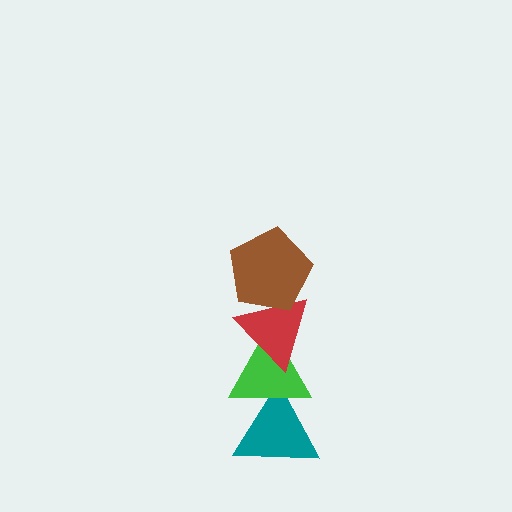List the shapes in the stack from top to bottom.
From top to bottom: the brown pentagon, the red triangle, the green triangle, the teal triangle.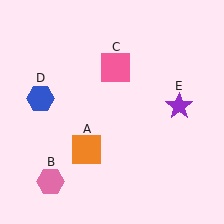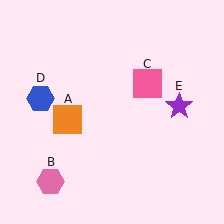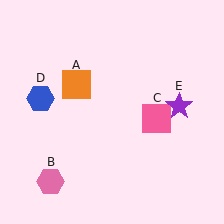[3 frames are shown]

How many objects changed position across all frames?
2 objects changed position: orange square (object A), pink square (object C).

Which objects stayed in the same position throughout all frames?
Pink hexagon (object B) and blue hexagon (object D) and purple star (object E) remained stationary.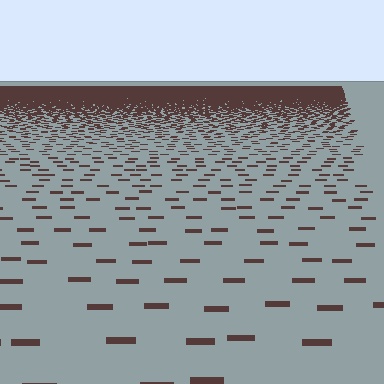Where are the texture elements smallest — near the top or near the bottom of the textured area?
Near the top.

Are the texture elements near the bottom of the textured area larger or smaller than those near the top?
Larger. Near the bottom, elements are closer to the viewer and appear at a bigger on-screen size.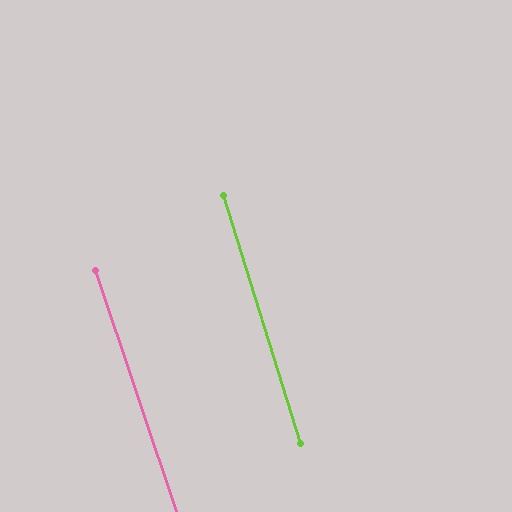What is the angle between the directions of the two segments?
Approximately 1 degree.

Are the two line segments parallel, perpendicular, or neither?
Parallel — their directions differ by only 1.4°.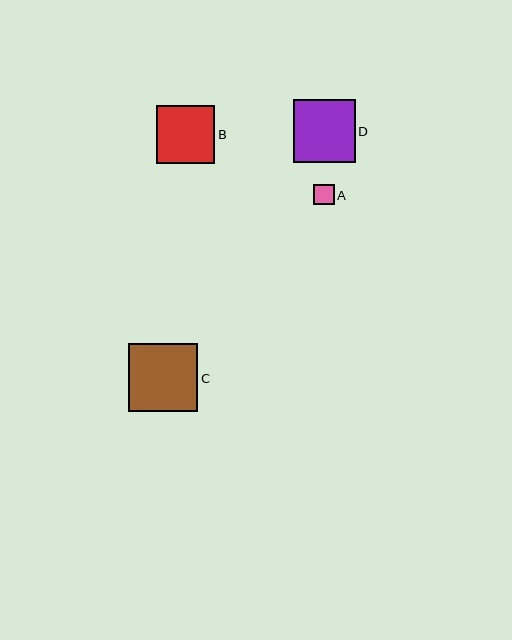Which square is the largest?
Square C is the largest with a size of approximately 69 pixels.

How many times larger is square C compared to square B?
Square C is approximately 1.2 times the size of square B.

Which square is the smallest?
Square A is the smallest with a size of approximately 20 pixels.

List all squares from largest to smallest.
From largest to smallest: C, D, B, A.